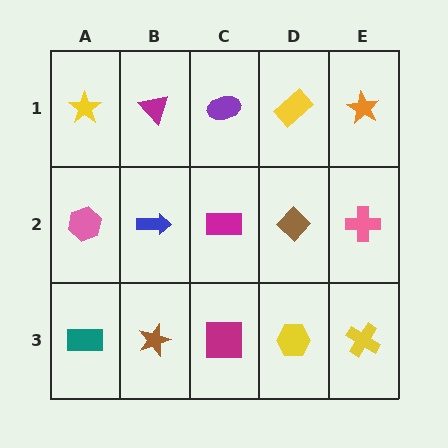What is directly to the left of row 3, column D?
A magenta square.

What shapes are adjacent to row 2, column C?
A purple ellipse (row 1, column C), a magenta square (row 3, column C), a blue arrow (row 2, column B), a brown diamond (row 2, column D).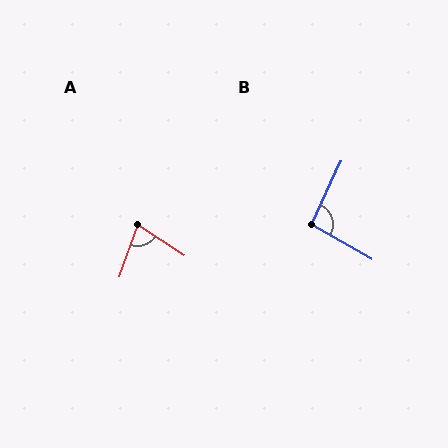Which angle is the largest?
B, at approximately 94 degrees.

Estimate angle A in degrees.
Approximately 76 degrees.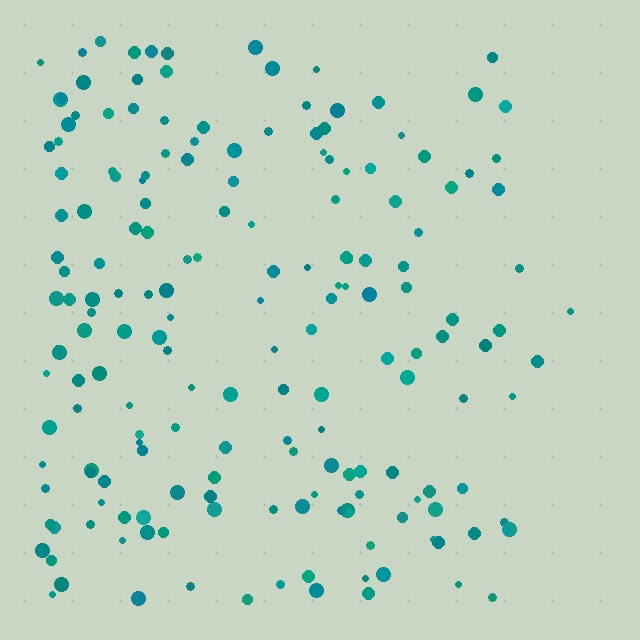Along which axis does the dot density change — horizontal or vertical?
Horizontal.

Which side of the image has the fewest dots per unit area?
The right.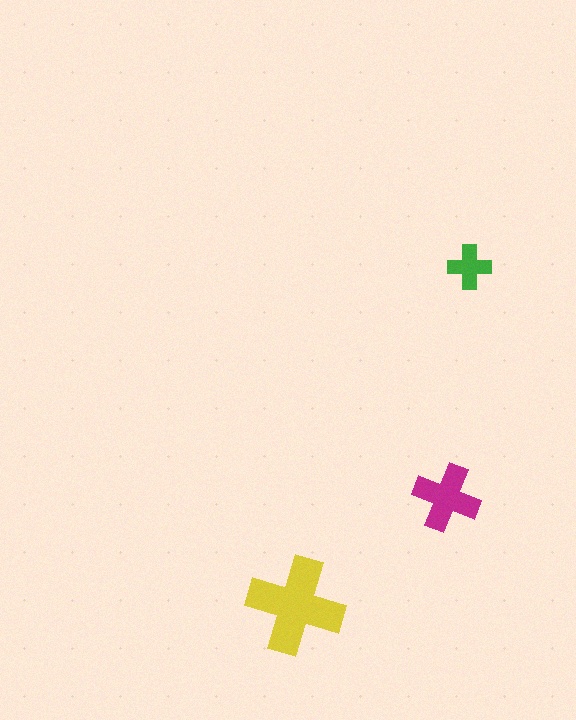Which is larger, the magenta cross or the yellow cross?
The yellow one.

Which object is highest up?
The green cross is topmost.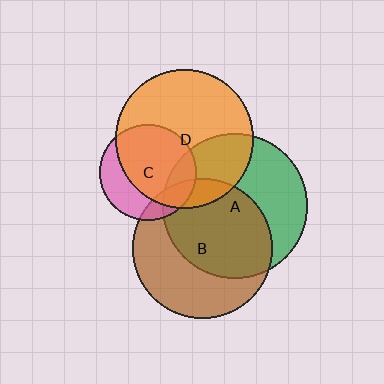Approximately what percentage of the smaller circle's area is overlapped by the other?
Approximately 15%.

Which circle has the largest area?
Circle A (green).